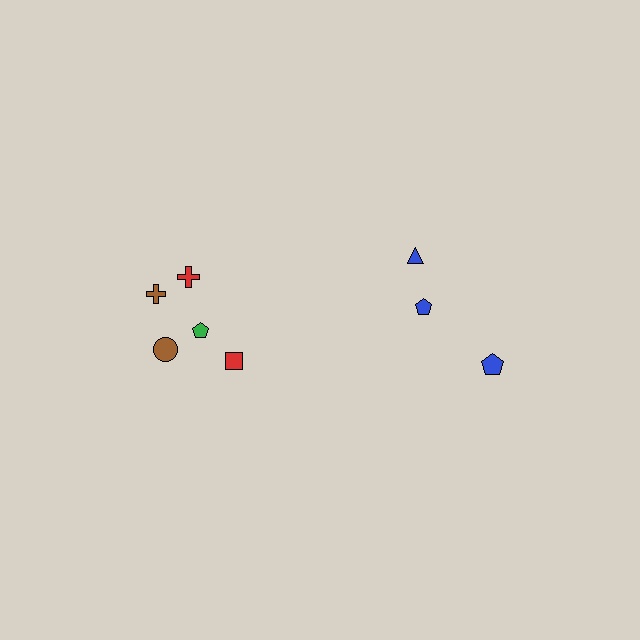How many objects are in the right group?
There are 3 objects.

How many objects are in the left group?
There are 5 objects.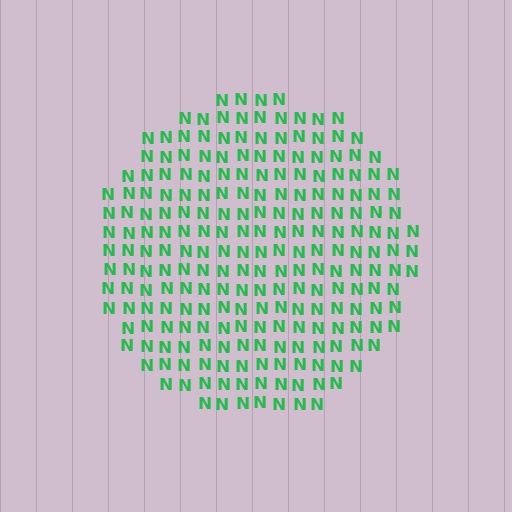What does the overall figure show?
The overall figure shows a circle.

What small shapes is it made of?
It is made of small letter N's.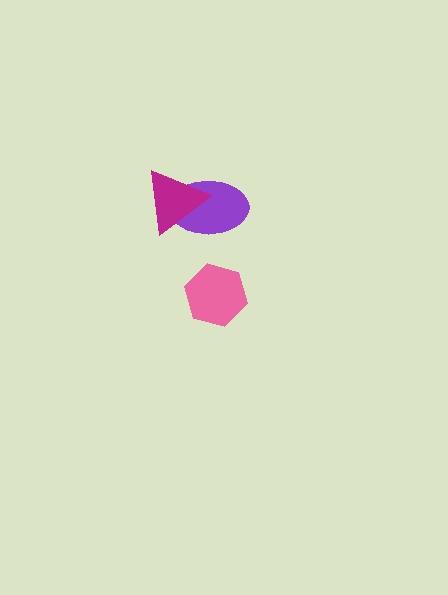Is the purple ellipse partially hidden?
Yes, it is partially covered by another shape.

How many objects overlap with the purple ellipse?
1 object overlaps with the purple ellipse.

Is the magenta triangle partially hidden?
No, no other shape covers it.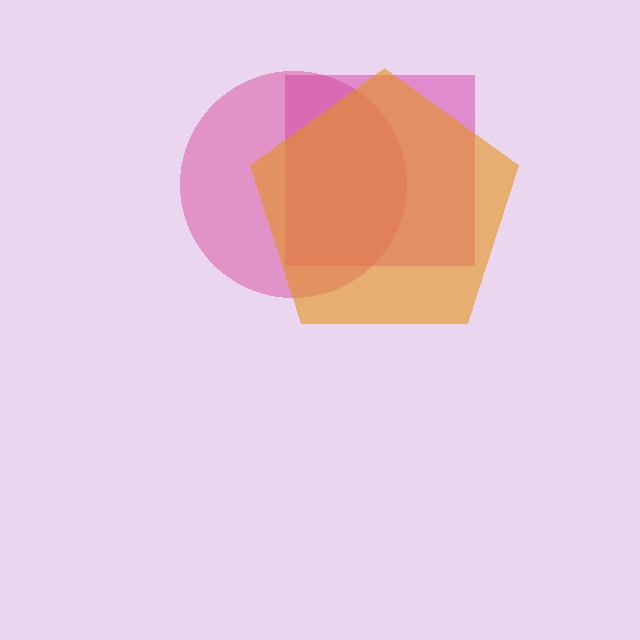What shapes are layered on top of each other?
The layered shapes are: a pink square, a magenta circle, an orange pentagon.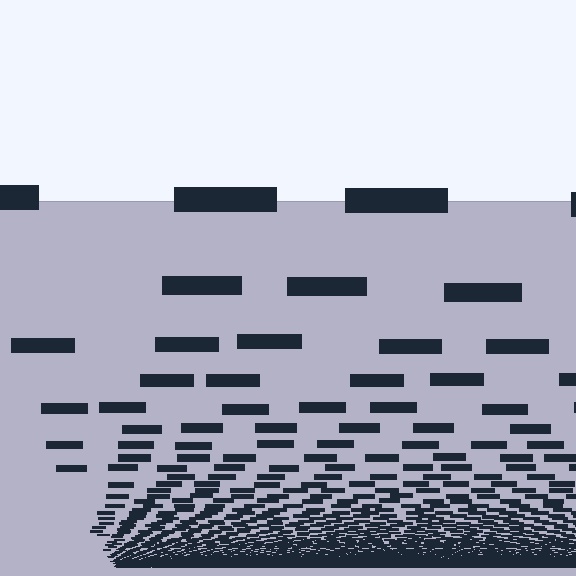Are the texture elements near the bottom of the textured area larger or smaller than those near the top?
Smaller. The gradient is inverted — elements near the bottom are smaller and denser.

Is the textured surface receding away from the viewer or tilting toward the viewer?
The surface appears to tilt toward the viewer. Texture elements get larger and sparser toward the top.